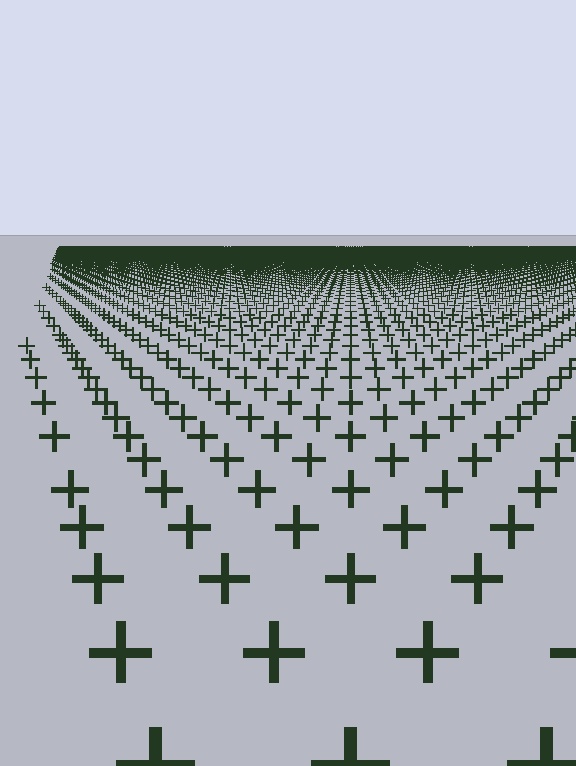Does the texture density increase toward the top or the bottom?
Density increases toward the top.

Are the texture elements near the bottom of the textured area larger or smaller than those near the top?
Larger. Near the bottom, elements are closer to the viewer and appear at a bigger on-screen size.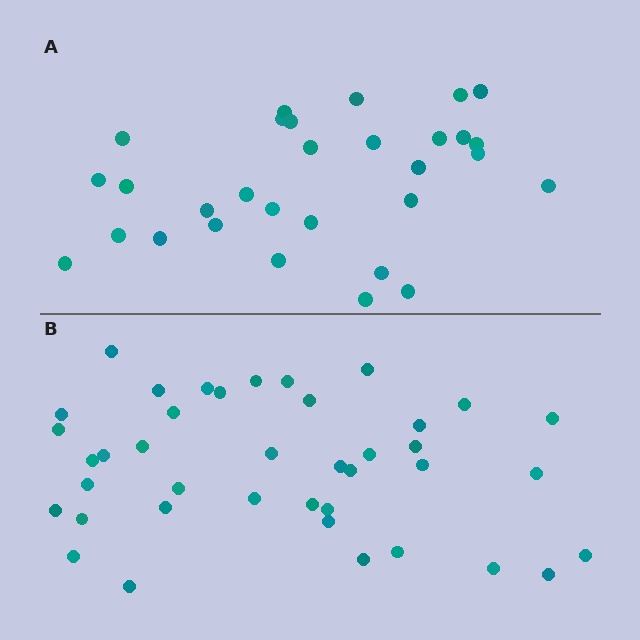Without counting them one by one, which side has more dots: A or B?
Region B (the bottom region) has more dots.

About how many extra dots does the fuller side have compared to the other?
Region B has roughly 10 or so more dots than region A.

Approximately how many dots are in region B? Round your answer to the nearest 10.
About 40 dots.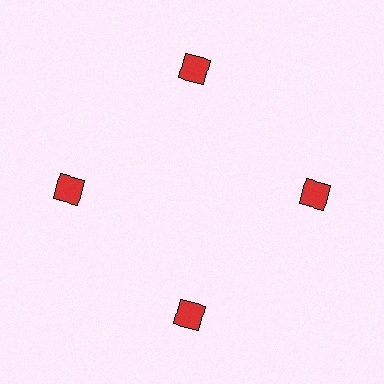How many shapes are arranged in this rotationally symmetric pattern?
There are 4 shapes, arranged in 4 groups of 1.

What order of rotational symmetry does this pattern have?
This pattern has 4-fold rotational symmetry.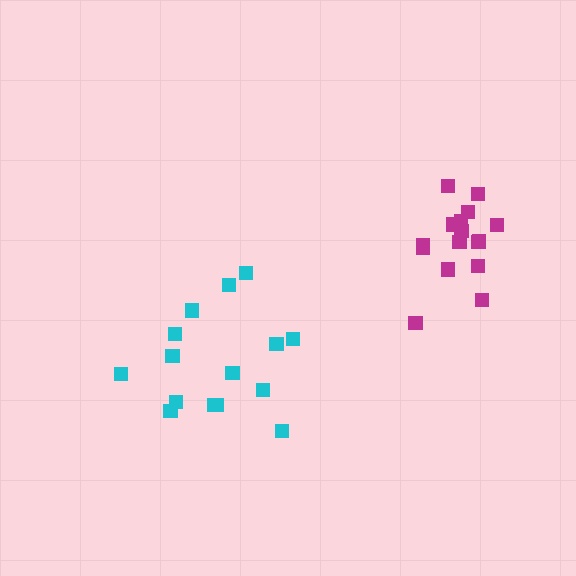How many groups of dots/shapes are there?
There are 2 groups.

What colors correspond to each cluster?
The clusters are colored: cyan, magenta.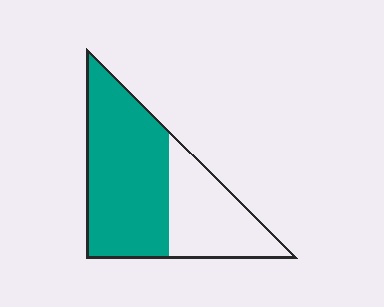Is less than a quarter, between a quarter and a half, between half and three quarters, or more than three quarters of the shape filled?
Between half and three quarters.